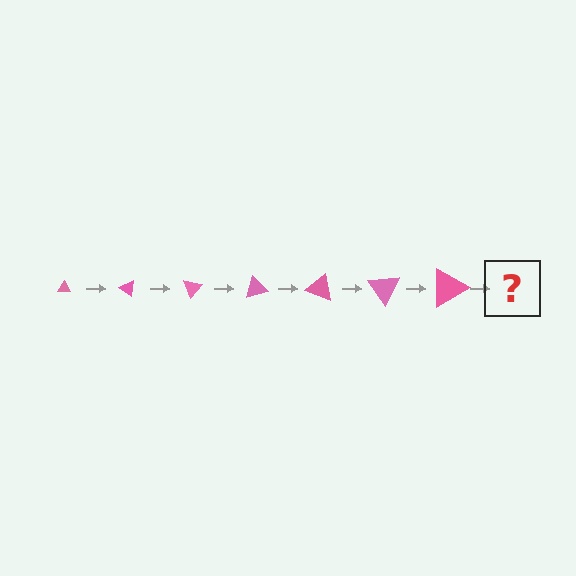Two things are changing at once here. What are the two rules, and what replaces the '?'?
The two rules are that the triangle grows larger each step and it rotates 35 degrees each step. The '?' should be a triangle, larger than the previous one and rotated 245 degrees from the start.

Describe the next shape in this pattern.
It should be a triangle, larger than the previous one and rotated 245 degrees from the start.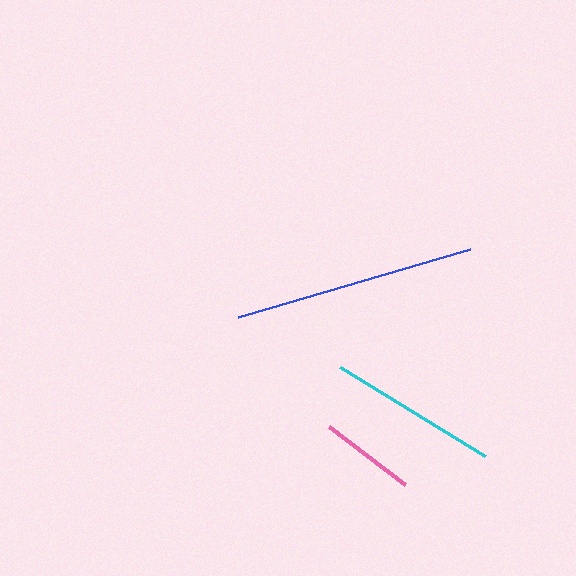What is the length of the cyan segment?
The cyan segment is approximately 170 pixels long.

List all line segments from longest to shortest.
From longest to shortest: blue, cyan, pink.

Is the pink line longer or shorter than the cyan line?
The cyan line is longer than the pink line.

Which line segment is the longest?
The blue line is the longest at approximately 242 pixels.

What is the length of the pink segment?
The pink segment is approximately 96 pixels long.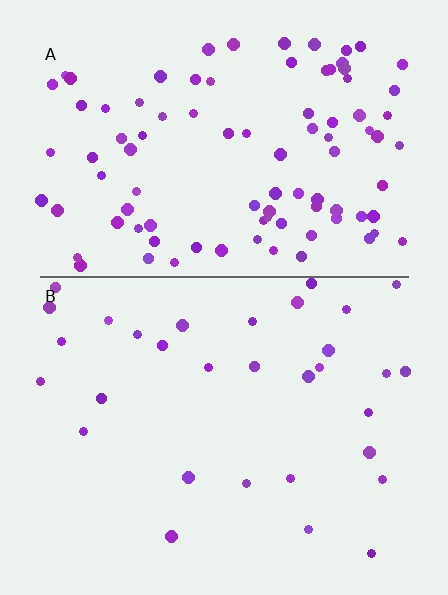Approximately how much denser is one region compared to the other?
Approximately 3.0× — region A over region B.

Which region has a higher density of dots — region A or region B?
A (the top).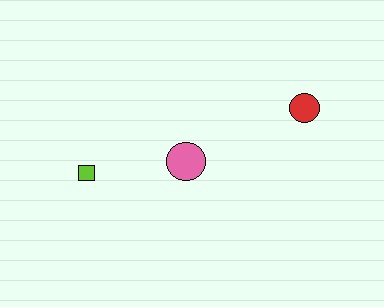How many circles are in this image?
There are 2 circles.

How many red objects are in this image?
There is 1 red object.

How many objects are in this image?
There are 3 objects.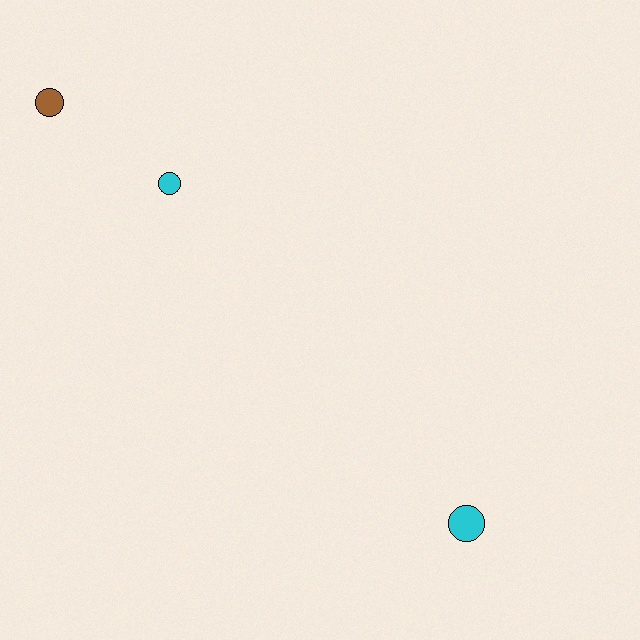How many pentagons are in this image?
There are no pentagons.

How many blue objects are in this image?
There are no blue objects.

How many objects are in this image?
There are 3 objects.